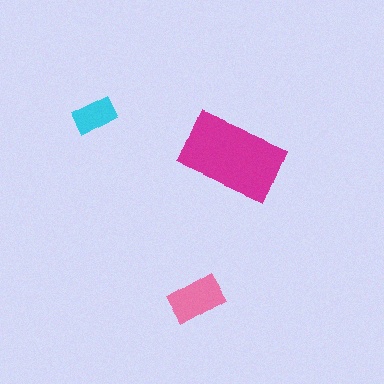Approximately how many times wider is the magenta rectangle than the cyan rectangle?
About 2.5 times wider.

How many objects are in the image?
There are 3 objects in the image.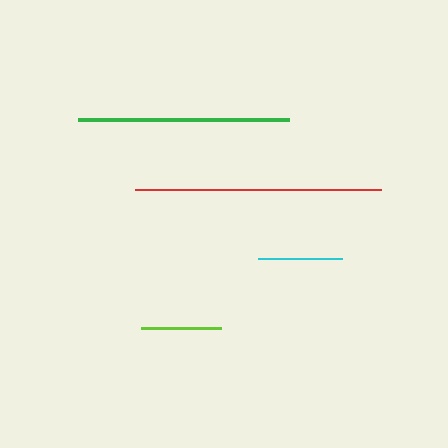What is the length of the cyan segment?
The cyan segment is approximately 84 pixels long.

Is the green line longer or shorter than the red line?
The red line is longer than the green line.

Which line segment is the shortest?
The lime line is the shortest at approximately 80 pixels.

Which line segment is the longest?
The red line is the longest at approximately 246 pixels.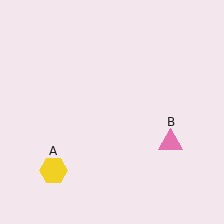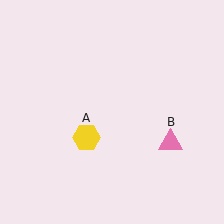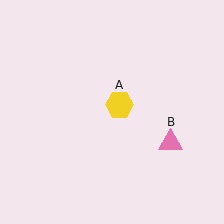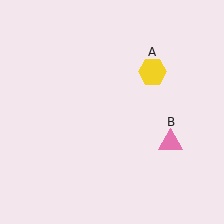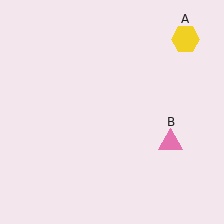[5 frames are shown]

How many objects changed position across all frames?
1 object changed position: yellow hexagon (object A).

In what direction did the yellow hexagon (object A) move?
The yellow hexagon (object A) moved up and to the right.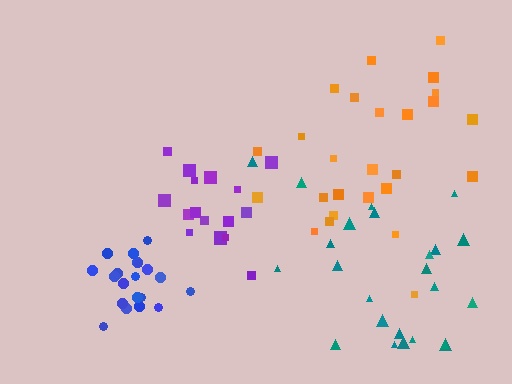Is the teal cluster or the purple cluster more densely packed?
Purple.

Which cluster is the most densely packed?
Blue.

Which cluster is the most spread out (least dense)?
Orange.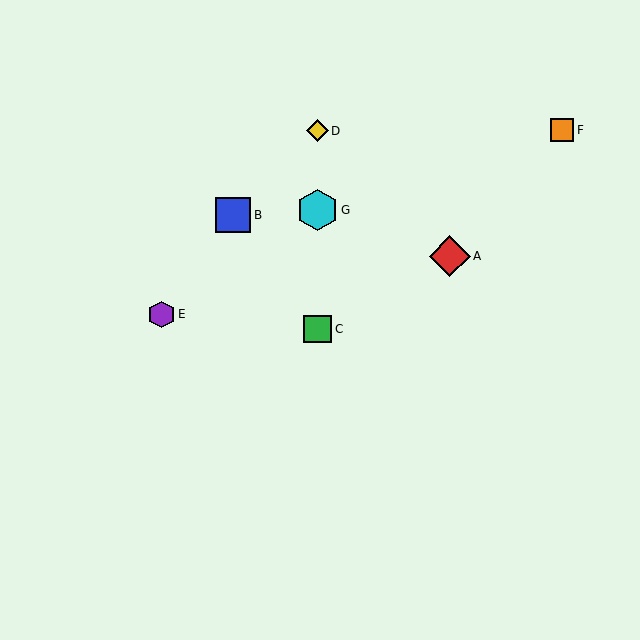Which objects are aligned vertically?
Objects C, D, G are aligned vertically.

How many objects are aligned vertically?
3 objects (C, D, G) are aligned vertically.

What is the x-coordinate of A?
Object A is at x≈450.